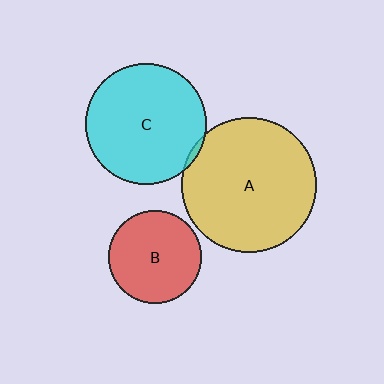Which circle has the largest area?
Circle A (yellow).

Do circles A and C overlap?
Yes.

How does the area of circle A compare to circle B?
Approximately 2.1 times.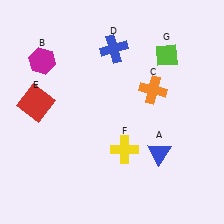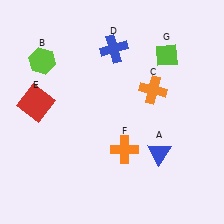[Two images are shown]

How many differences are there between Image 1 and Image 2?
There are 2 differences between the two images.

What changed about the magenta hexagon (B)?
In Image 1, B is magenta. In Image 2, it changed to lime.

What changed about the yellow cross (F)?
In Image 1, F is yellow. In Image 2, it changed to orange.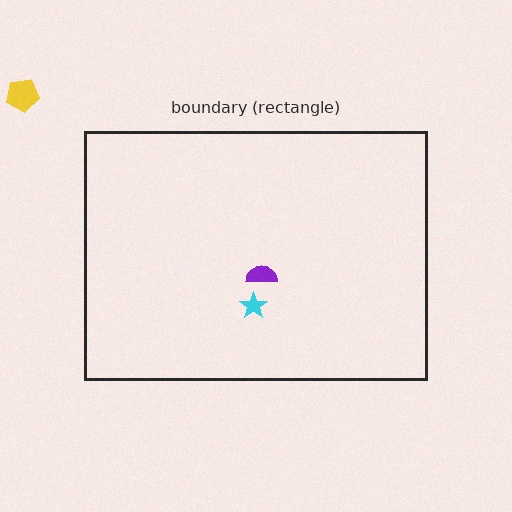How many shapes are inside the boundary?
2 inside, 1 outside.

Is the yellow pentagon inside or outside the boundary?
Outside.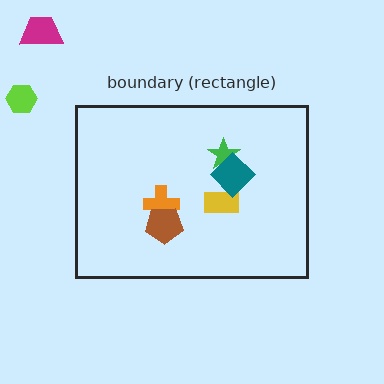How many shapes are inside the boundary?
5 inside, 2 outside.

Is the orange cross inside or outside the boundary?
Inside.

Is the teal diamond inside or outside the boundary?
Inside.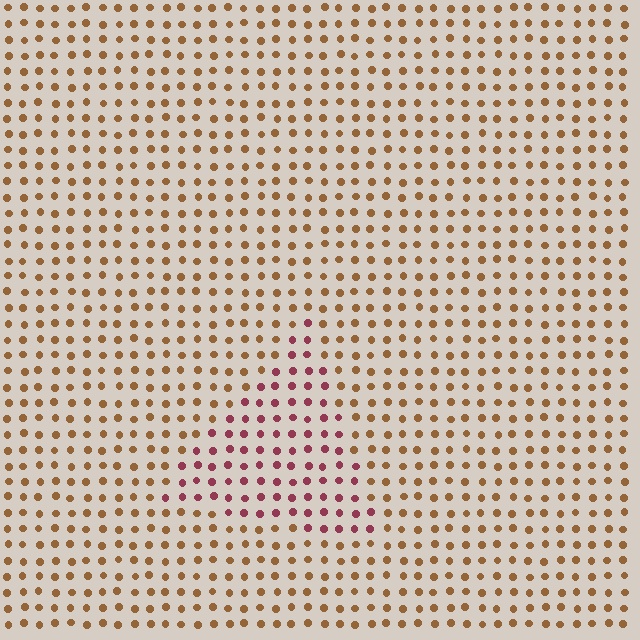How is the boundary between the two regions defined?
The boundary is defined purely by a slight shift in hue (about 46 degrees). Spacing, size, and orientation are identical on both sides.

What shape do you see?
I see a triangle.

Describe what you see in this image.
The image is filled with small brown elements in a uniform arrangement. A triangle-shaped region is visible where the elements are tinted to a slightly different hue, forming a subtle color boundary.